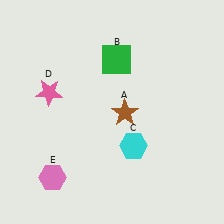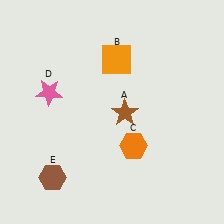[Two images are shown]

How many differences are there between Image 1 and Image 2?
There are 3 differences between the two images.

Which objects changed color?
B changed from green to orange. C changed from cyan to orange. E changed from pink to brown.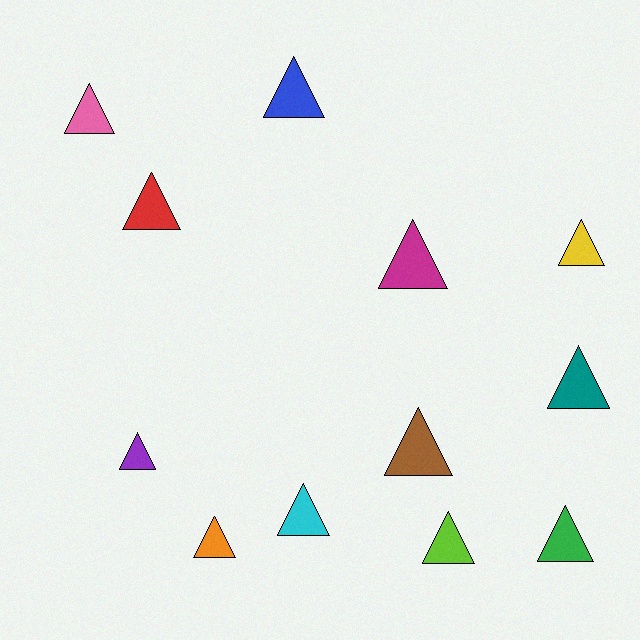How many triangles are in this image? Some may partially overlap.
There are 12 triangles.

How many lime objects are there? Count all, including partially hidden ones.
There is 1 lime object.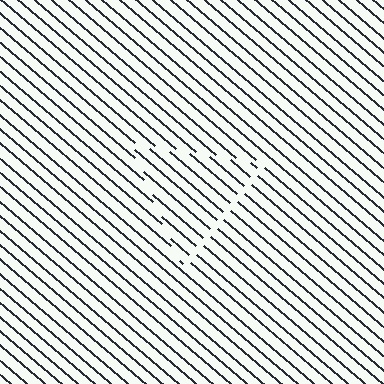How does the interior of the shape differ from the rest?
The interior of the shape contains the same grating, shifted by half a period — the contour is defined by the phase discontinuity where line-ends from the inner and outer gratings abut.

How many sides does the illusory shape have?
3 sides — the line-ends trace a triangle.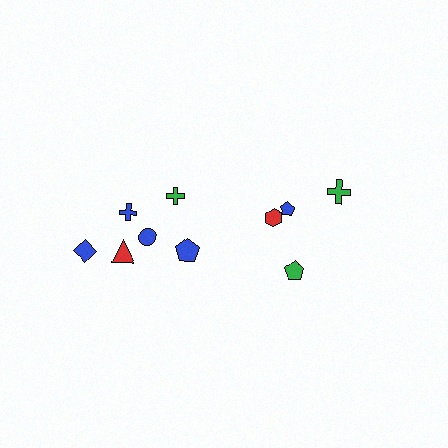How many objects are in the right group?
There are 4 objects.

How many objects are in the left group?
There are 6 objects.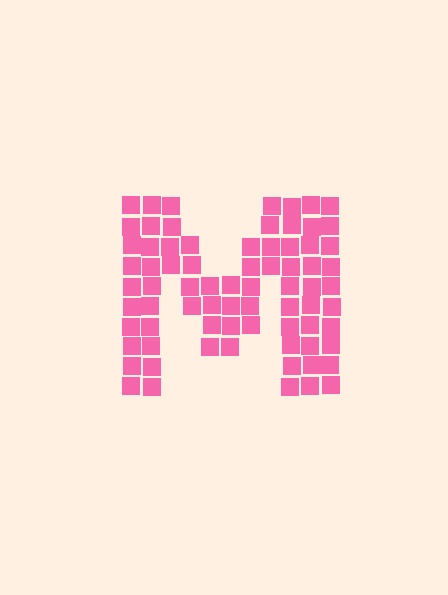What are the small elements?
The small elements are squares.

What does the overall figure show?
The overall figure shows the letter M.